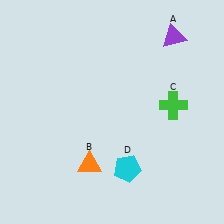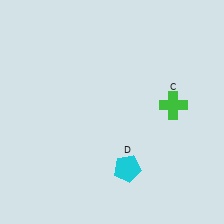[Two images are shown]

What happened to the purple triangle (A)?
The purple triangle (A) was removed in Image 2. It was in the top-right area of Image 1.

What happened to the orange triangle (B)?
The orange triangle (B) was removed in Image 2. It was in the bottom-left area of Image 1.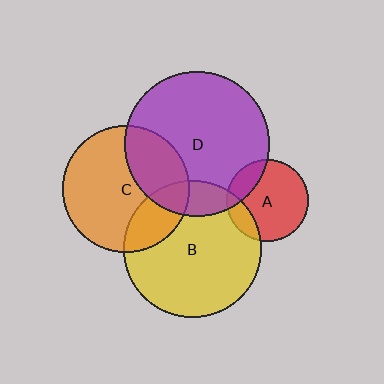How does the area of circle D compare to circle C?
Approximately 1.3 times.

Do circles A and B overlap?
Yes.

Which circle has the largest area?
Circle D (purple).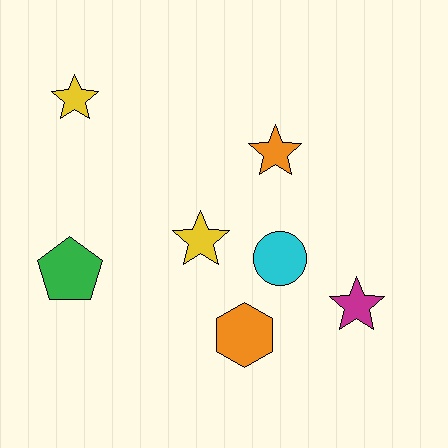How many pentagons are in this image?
There is 1 pentagon.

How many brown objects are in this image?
There are no brown objects.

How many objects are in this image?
There are 7 objects.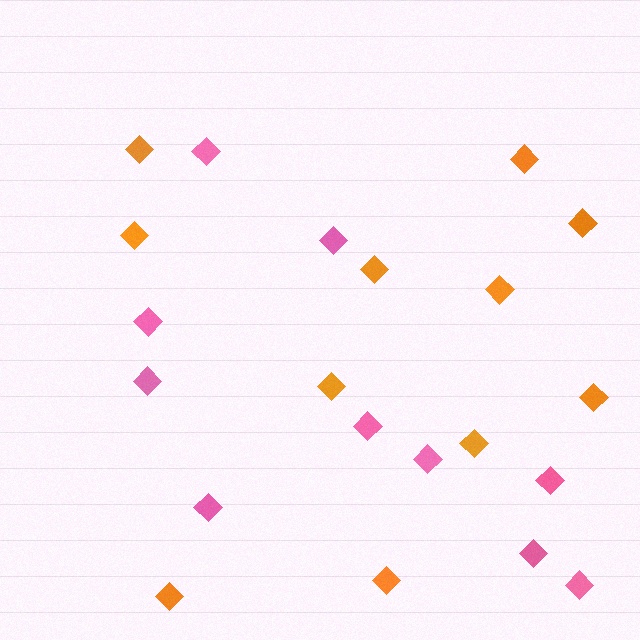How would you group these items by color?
There are 2 groups: one group of orange diamonds (11) and one group of pink diamonds (10).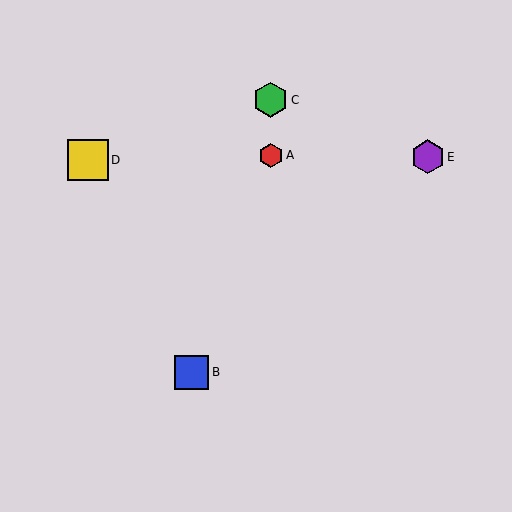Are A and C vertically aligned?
Yes, both are at x≈271.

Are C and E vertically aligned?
No, C is at x≈271 and E is at x≈428.